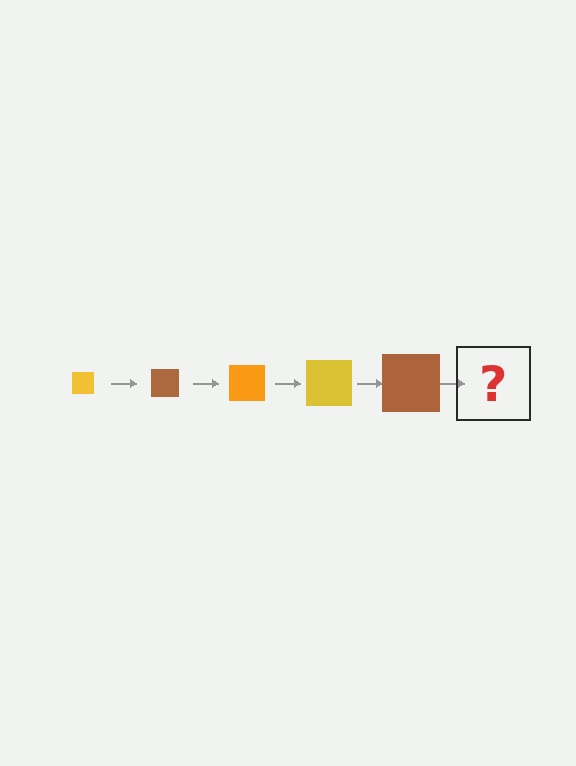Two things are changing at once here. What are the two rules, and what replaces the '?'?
The two rules are that the square grows larger each step and the color cycles through yellow, brown, and orange. The '?' should be an orange square, larger than the previous one.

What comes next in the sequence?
The next element should be an orange square, larger than the previous one.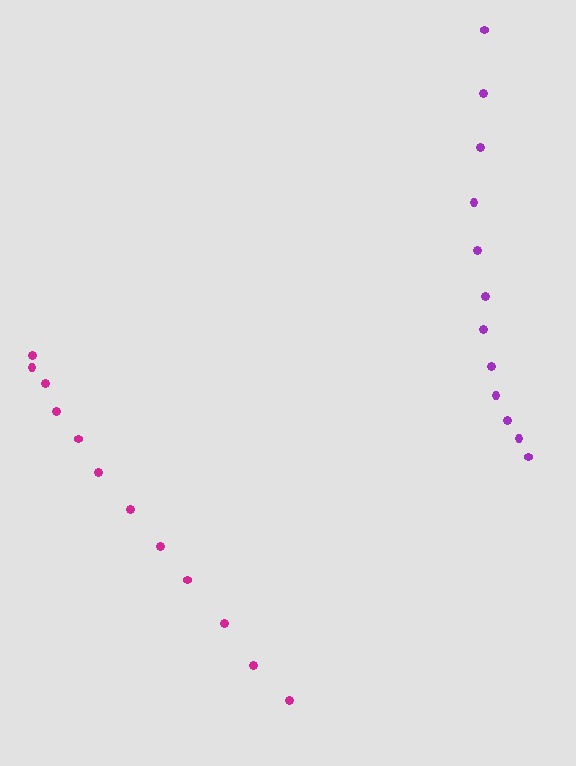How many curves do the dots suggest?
There are 2 distinct paths.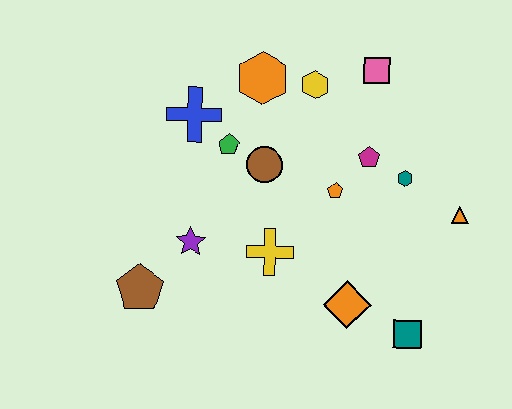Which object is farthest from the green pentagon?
The teal square is farthest from the green pentagon.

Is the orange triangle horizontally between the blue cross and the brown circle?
No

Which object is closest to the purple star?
The brown pentagon is closest to the purple star.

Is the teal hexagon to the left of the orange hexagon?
No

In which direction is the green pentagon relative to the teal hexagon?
The green pentagon is to the left of the teal hexagon.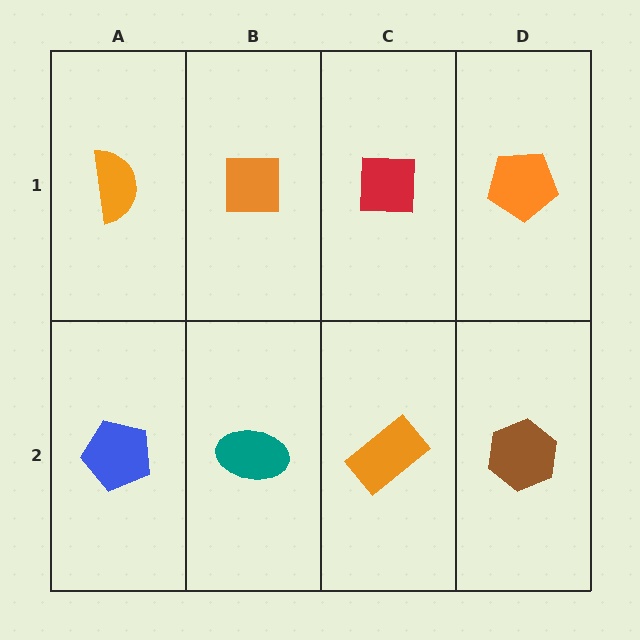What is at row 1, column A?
An orange semicircle.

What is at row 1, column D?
An orange pentagon.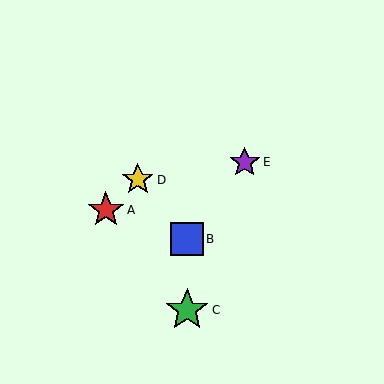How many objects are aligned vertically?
2 objects (B, C) are aligned vertically.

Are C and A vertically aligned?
No, C is at x≈187 and A is at x≈106.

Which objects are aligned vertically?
Objects B, C are aligned vertically.